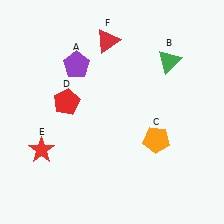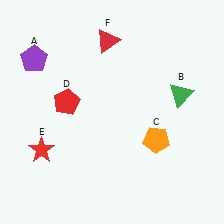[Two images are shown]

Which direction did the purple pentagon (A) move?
The purple pentagon (A) moved left.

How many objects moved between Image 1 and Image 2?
2 objects moved between the two images.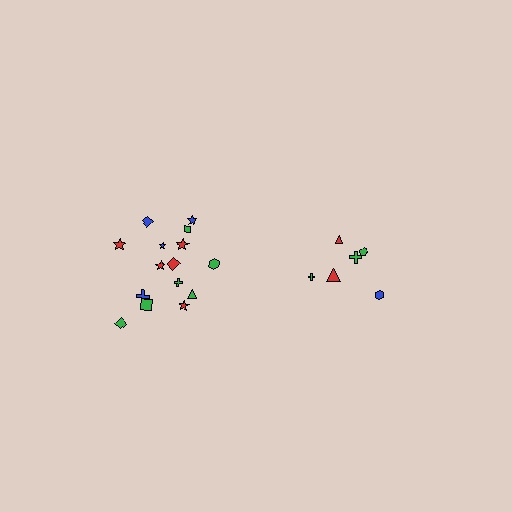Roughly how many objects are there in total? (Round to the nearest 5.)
Roughly 20 objects in total.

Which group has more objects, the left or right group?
The left group.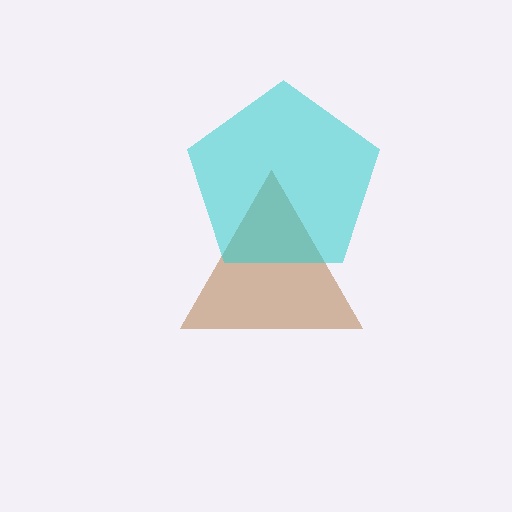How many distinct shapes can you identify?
There are 2 distinct shapes: a brown triangle, a cyan pentagon.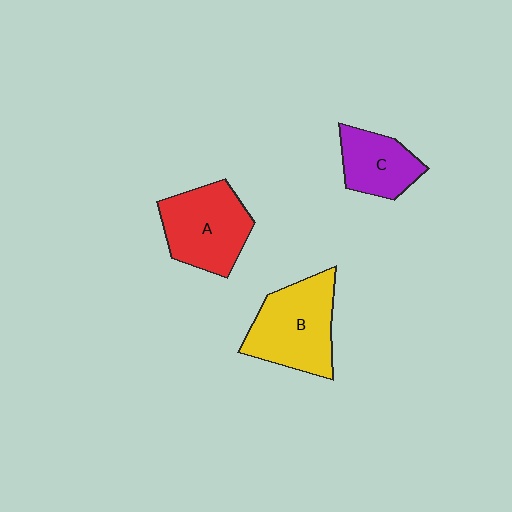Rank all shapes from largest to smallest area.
From largest to smallest: B (yellow), A (red), C (purple).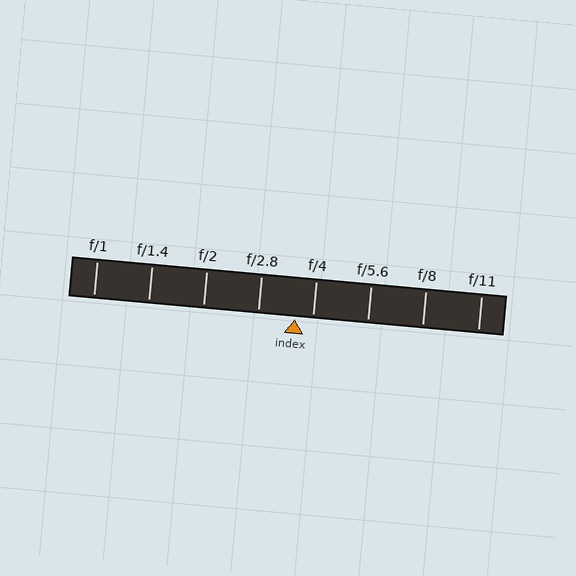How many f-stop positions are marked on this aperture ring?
There are 8 f-stop positions marked.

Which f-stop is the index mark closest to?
The index mark is closest to f/4.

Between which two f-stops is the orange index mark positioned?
The index mark is between f/2.8 and f/4.